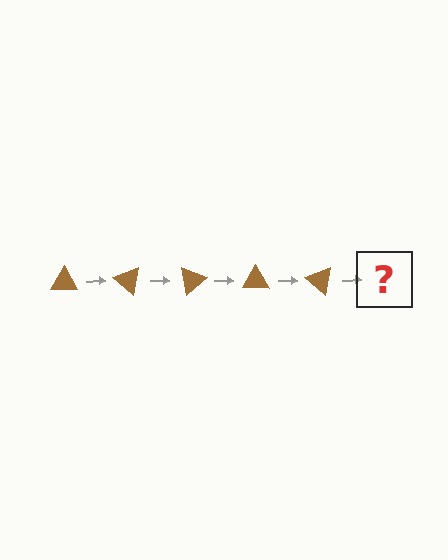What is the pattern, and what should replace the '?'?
The pattern is that the triangle rotates 40 degrees each step. The '?' should be a brown triangle rotated 200 degrees.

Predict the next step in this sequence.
The next step is a brown triangle rotated 200 degrees.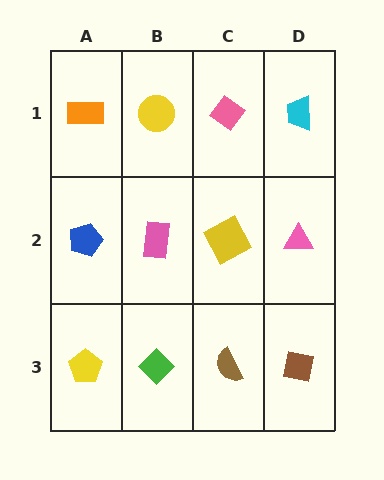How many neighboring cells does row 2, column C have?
4.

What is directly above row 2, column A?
An orange rectangle.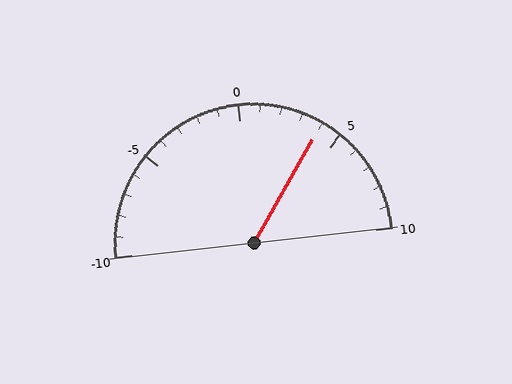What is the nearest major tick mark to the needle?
The nearest major tick mark is 5.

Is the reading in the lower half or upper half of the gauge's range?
The reading is in the upper half of the range (-10 to 10).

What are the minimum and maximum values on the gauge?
The gauge ranges from -10 to 10.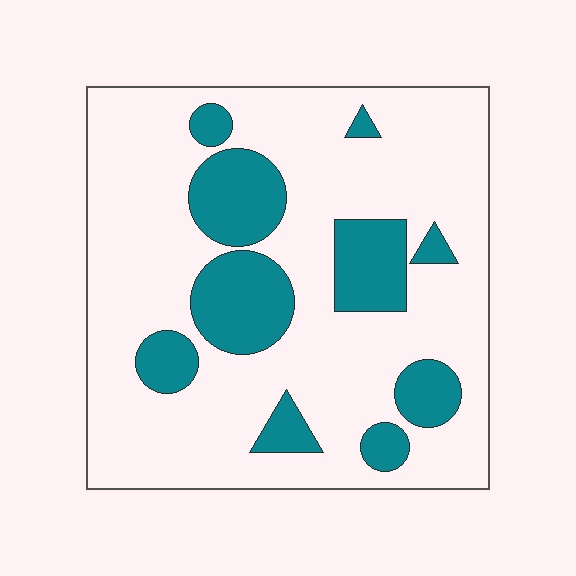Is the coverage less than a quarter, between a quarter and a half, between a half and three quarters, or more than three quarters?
Less than a quarter.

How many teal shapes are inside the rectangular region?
10.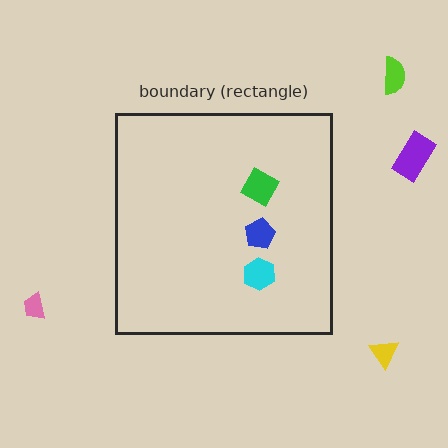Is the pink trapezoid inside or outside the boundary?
Outside.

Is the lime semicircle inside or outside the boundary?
Outside.